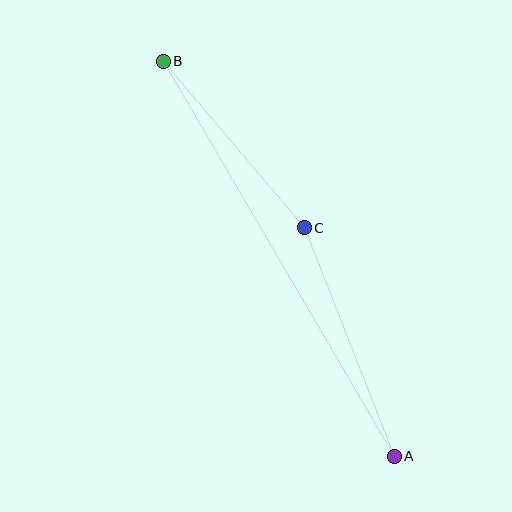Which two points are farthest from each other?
Points A and B are farthest from each other.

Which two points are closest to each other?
Points B and C are closest to each other.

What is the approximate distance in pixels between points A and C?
The distance between A and C is approximately 245 pixels.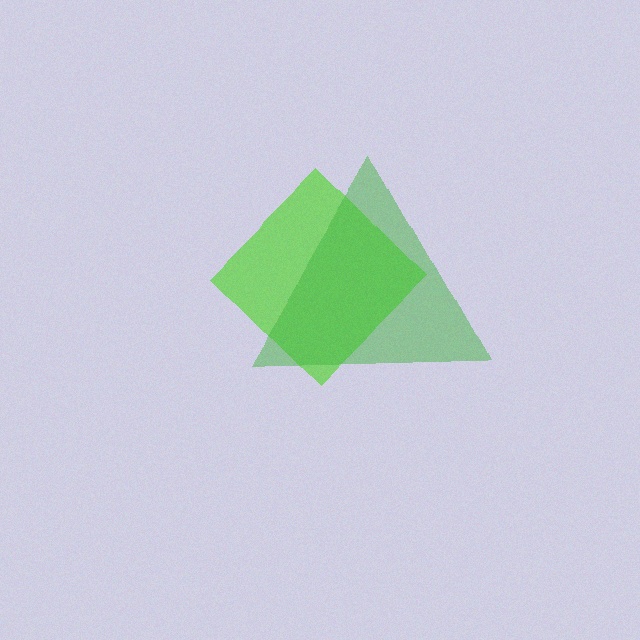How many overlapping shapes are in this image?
There are 2 overlapping shapes in the image.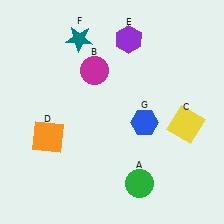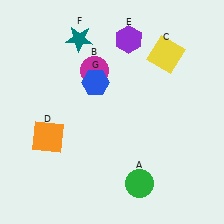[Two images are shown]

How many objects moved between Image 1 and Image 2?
2 objects moved between the two images.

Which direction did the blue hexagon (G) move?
The blue hexagon (G) moved left.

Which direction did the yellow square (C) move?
The yellow square (C) moved up.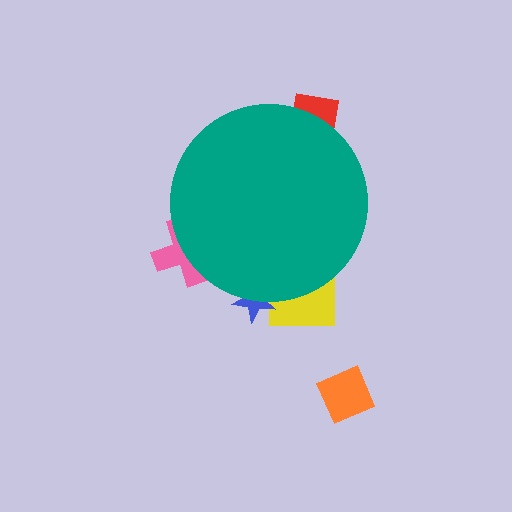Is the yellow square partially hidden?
Yes, the yellow square is partially hidden behind the teal circle.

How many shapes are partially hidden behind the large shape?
4 shapes are partially hidden.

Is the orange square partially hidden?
No, the orange square is fully visible.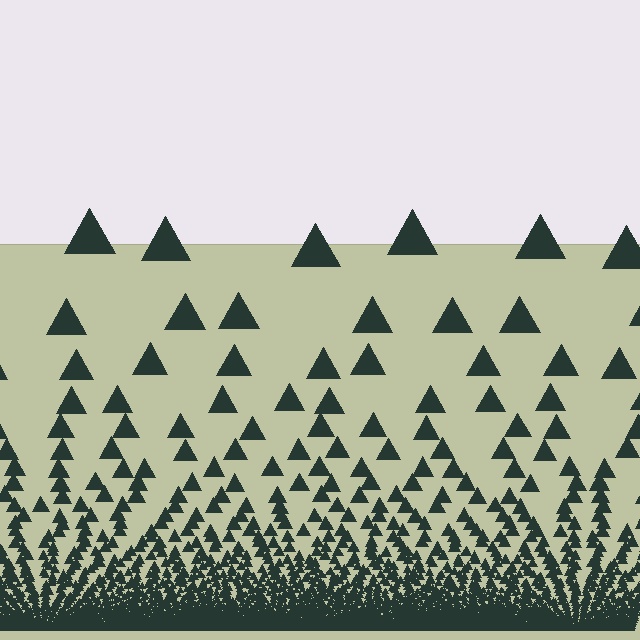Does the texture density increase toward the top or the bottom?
Density increases toward the bottom.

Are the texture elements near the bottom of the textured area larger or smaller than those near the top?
Smaller. The gradient is inverted — elements near the bottom are smaller and denser.